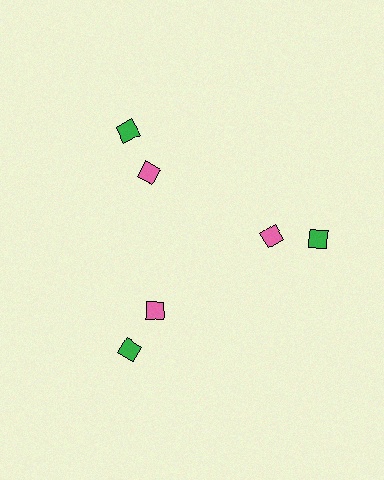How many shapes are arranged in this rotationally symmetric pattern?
There are 6 shapes, arranged in 3 groups of 2.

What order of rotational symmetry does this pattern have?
This pattern has 3-fold rotational symmetry.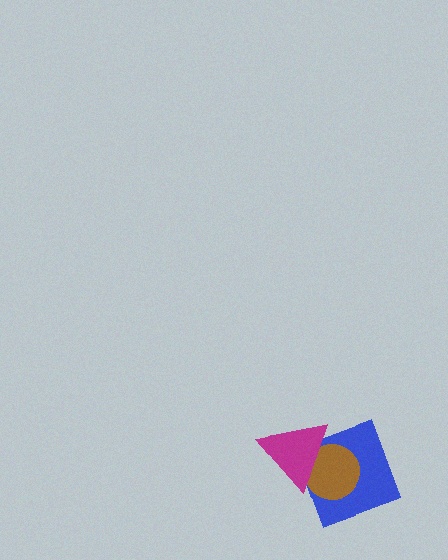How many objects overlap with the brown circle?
2 objects overlap with the brown circle.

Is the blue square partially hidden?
Yes, it is partially covered by another shape.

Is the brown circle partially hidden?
Yes, it is partially covered by another shape.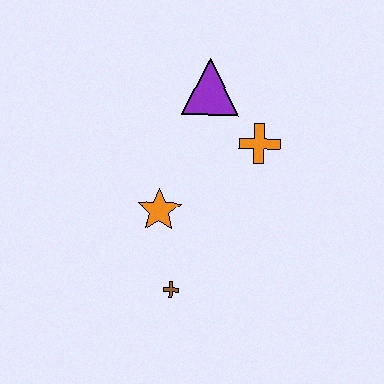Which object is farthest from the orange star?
The purple triangle is farthest from the orange star.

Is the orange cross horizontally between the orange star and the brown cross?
No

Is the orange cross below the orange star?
No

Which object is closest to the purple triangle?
The orange cross is closest to the purple triangle.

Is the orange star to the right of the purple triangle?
No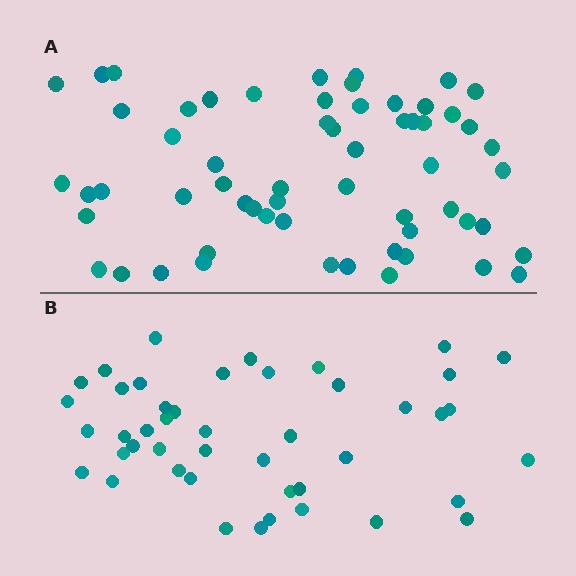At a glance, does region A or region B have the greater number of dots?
Region A (the top region) has more dots.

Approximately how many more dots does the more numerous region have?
Region A has approximately 15 more dots than region B.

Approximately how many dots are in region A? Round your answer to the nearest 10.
About 60 dots.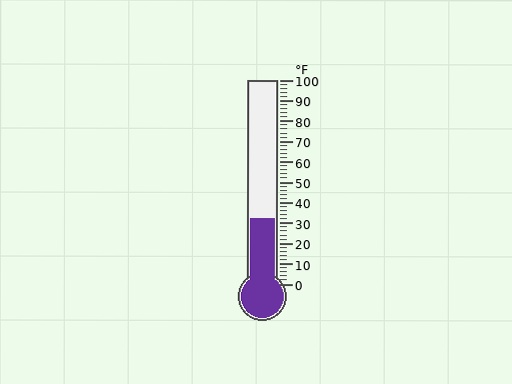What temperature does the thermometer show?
The thermometer shows approximately 32°F.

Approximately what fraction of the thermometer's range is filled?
The thermometer is filled to approximately 30% of its range.